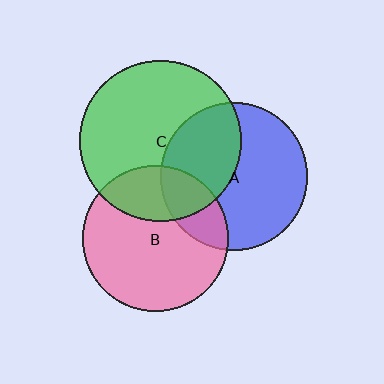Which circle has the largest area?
Circle C (green).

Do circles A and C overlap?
Yes.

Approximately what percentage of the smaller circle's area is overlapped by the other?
Approximately 40%.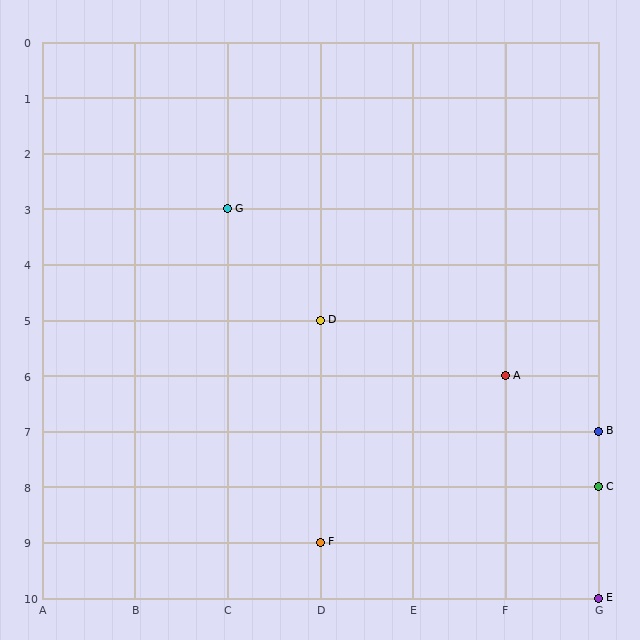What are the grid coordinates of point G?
Point G is at grid coordinates (C, 3).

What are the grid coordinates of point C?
Point C is at grid coordinates (G, 8).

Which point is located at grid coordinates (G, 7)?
Point B is at (G, 7).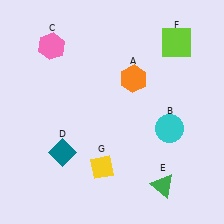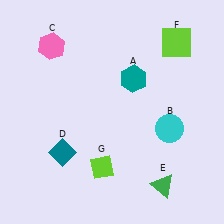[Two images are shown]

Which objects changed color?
A changed from orange to teal. G changed from yellow to lime.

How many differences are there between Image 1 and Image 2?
There are 2 differences between the two images.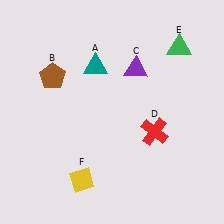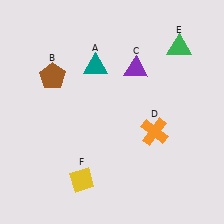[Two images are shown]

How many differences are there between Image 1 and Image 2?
There is 1 difference between the two images.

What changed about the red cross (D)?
In Image 1, D is red. In Image 2, it changed to orange.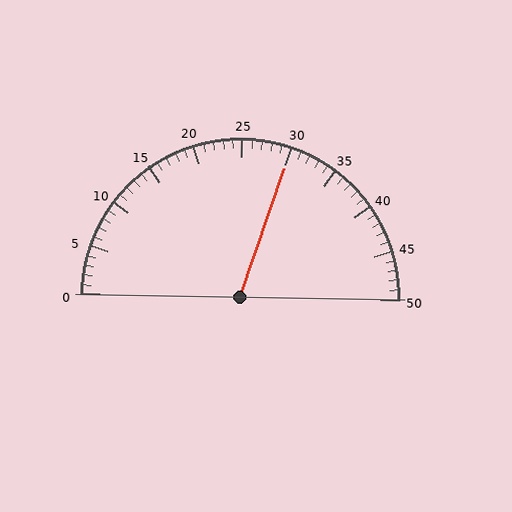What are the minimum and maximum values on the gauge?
The gauge ranges from 0 to 50.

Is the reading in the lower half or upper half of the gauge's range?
The reading is in the upper half of the range (0 to 50).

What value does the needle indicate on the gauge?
The needle indicates approximately 30.